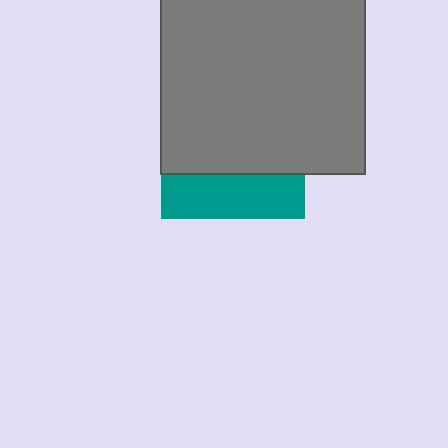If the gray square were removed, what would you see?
You would see the complete teal square.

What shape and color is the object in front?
The object in front is a gray square.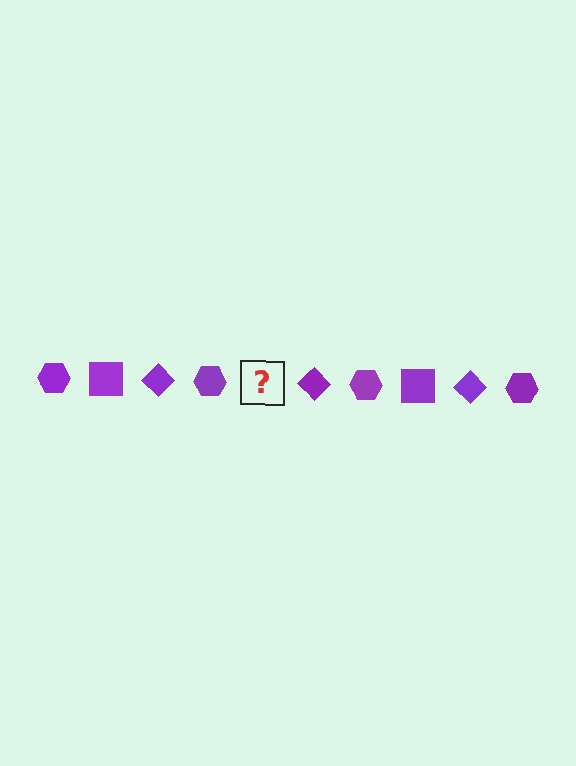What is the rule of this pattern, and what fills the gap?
The rule is that the pattern cycles through hexagon, square, diamond shapes in purple. The gap should be filled with a purple square.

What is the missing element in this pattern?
The missing element is a purple square.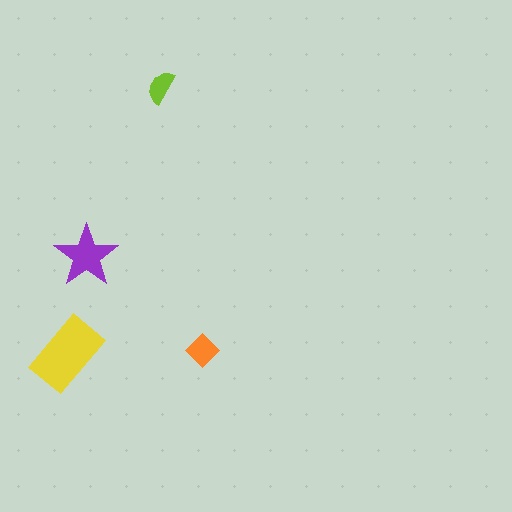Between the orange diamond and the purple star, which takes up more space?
The purple star.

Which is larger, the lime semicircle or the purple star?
The purple star.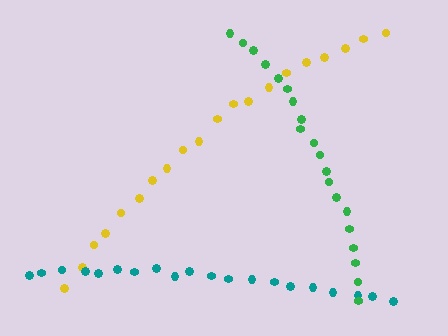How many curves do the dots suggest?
There are 3 distinct paths.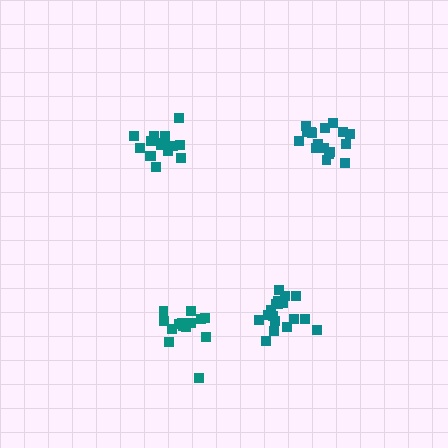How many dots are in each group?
Group 1: 15 dots, Group 2: 16 dots, Group 3: 19 dots, Group 4: 18 dots (68 total).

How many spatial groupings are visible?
There are 4 spatial groupings.